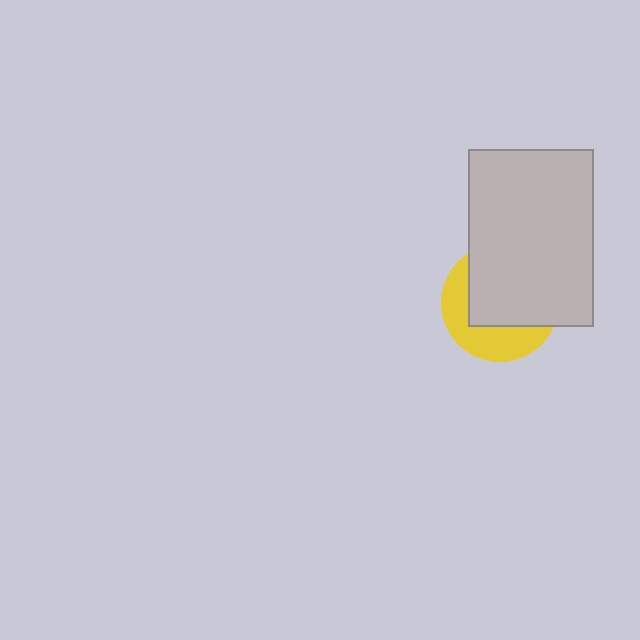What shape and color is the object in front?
The object in front is a light gray rectangle.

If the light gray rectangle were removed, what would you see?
You would see the complete yellow circle.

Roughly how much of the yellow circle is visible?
A small part of it is visible (roughly 38%).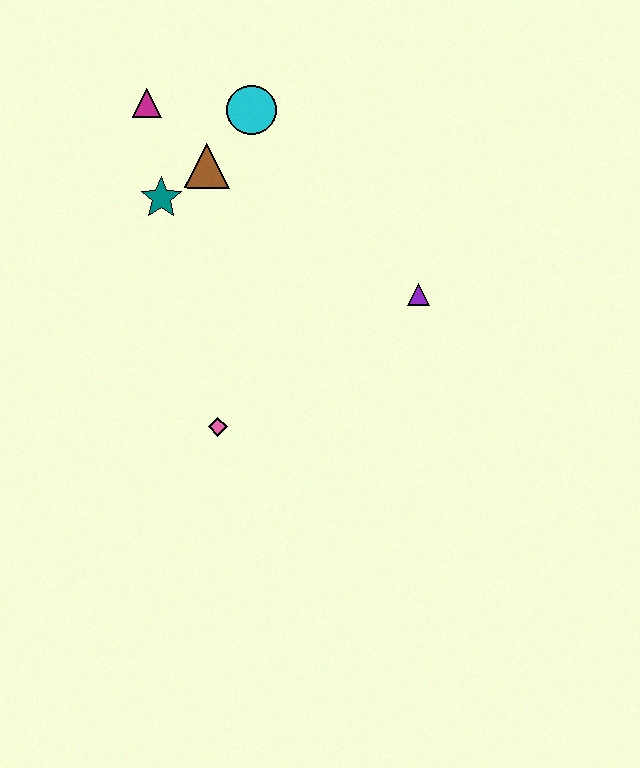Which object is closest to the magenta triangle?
The brown triangle is closest to the magenta triangle.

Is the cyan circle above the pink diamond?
Yes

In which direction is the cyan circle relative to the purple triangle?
The cyan circle is above the purple triangle.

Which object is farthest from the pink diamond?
The magenta triangle is farthest from the pink diamond.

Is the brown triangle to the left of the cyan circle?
Yes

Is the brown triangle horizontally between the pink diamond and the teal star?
Yes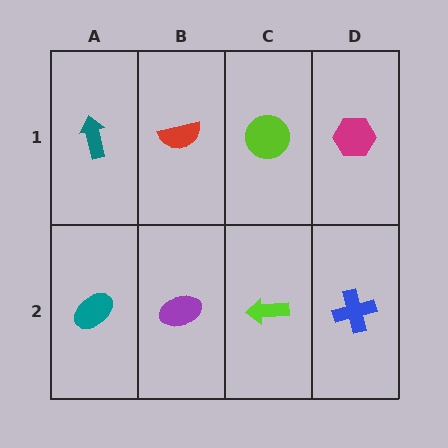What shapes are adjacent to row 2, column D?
A magenta hexagon (row 1, column D), a lime arrow (row 2, column C).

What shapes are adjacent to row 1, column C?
A lime arrow (row 2, column C), a red semicircle (row 1, column B), a magenta hexagon (row 1, column D).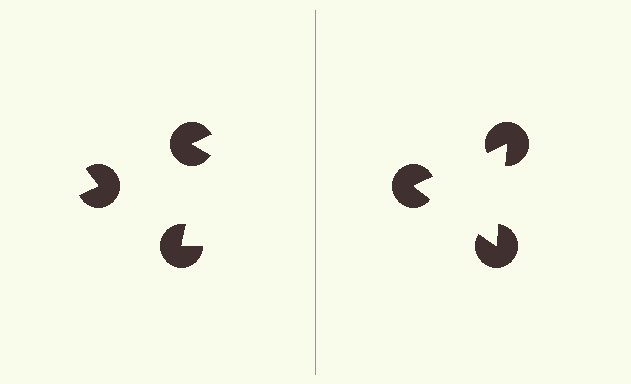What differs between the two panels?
The pac-man discs are positioned identically on both sides; only the wedge orientations differ. On the right they align to a triangle; on the left they are misaligned.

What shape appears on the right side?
An illusory triangle.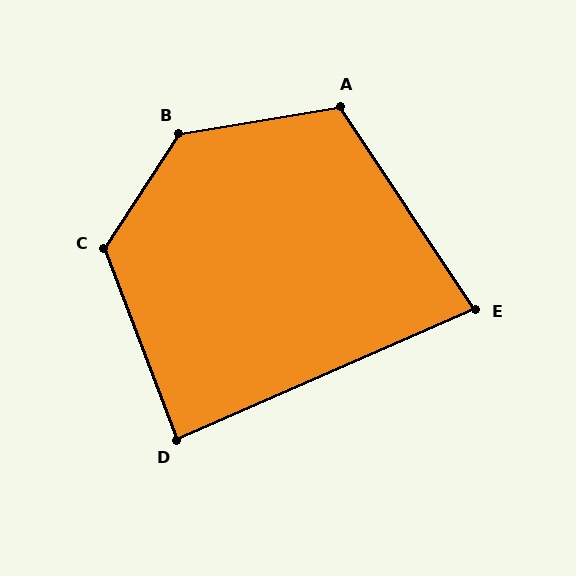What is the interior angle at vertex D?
Approximately 87 degrees (approximately right).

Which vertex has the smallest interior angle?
E, at approximately 80 degrees.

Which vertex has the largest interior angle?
B, at approximately 133 degrees.